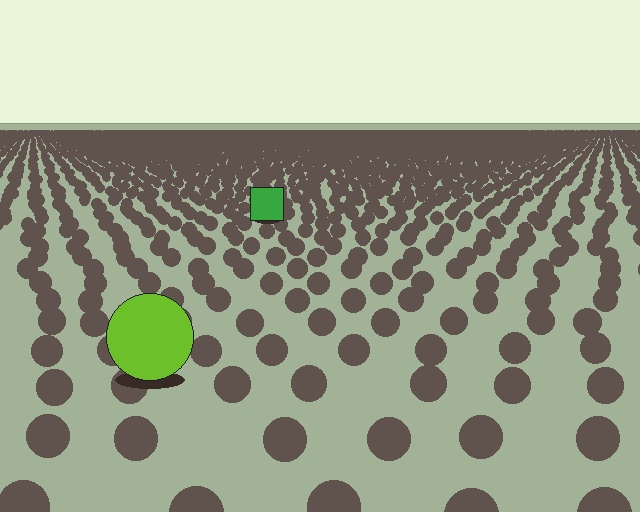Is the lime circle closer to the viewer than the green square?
Yes. The lime circle is closer — you can tell from the texture gradient: the ground texture is coarser near it.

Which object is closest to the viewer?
The lime circle is closest. The texture marks near it are larger and more spread out.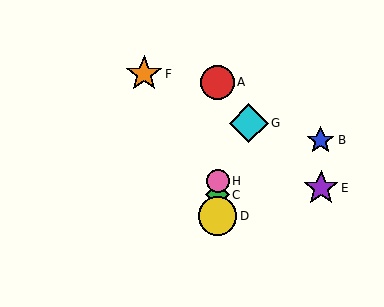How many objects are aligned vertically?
4 objects (A, C, D, H) are aligned vertically.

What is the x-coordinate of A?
Object A is at x≈218.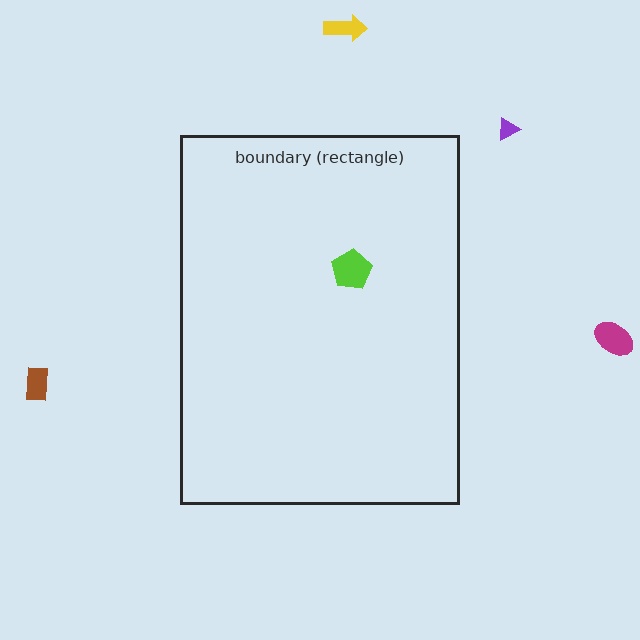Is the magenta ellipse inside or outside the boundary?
Outside.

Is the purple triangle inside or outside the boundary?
Outside.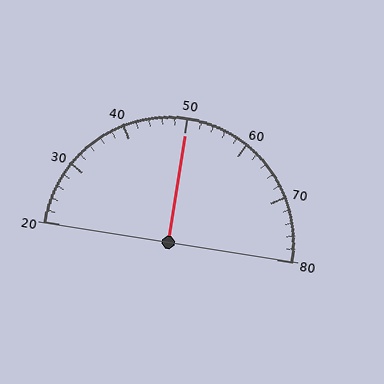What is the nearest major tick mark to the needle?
The nearest major tick mark is 50.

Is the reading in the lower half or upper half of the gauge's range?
The reading is in the upper half of the range (20 to 80).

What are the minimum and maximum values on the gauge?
The gauge ranges from 20 to 80.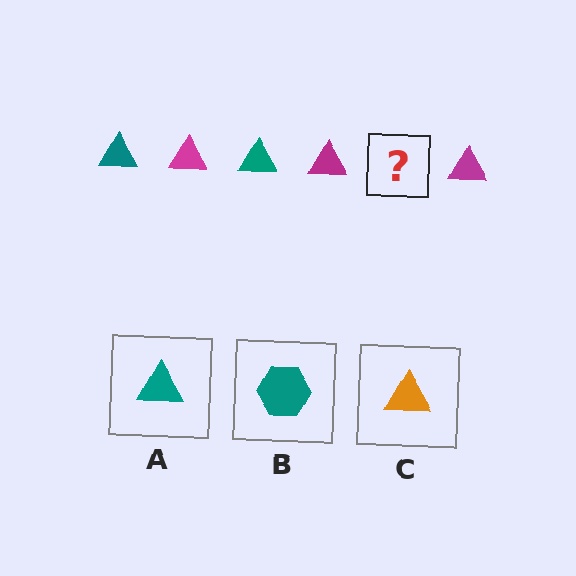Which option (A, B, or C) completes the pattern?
A.